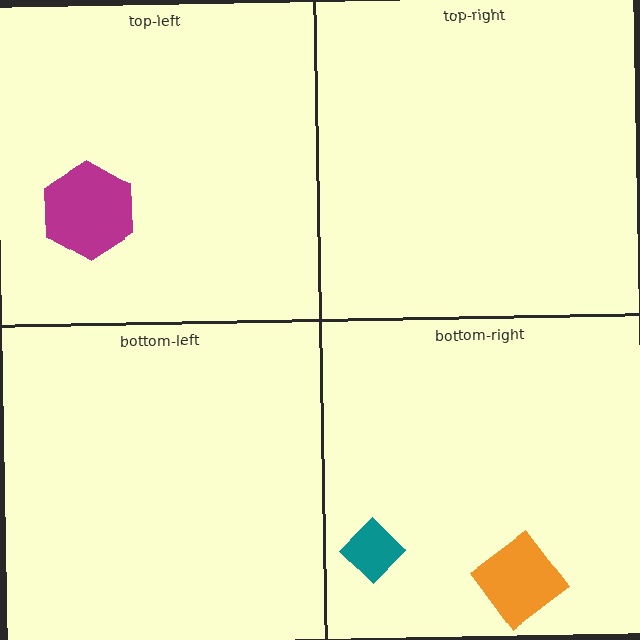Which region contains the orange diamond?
The bottom-right region.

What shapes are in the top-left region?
The magenta hexagon.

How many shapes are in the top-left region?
1.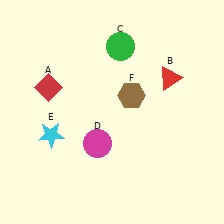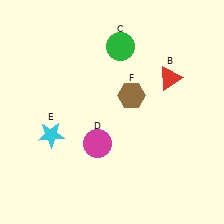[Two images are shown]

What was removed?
The red diamond (A) was removed in Image 2.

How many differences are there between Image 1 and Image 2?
There is 1 difference between the two images.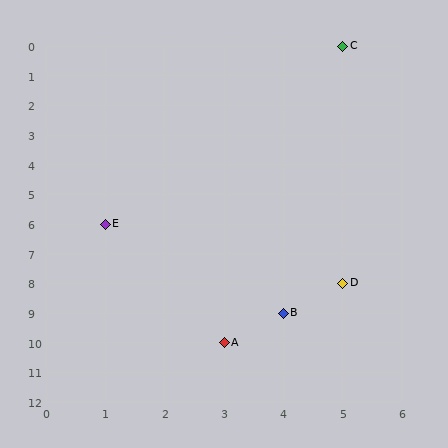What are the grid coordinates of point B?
Point B is at grid coordinates (4, 9).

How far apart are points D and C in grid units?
Points D and C are 8 rows apart.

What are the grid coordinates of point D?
Point D is at grid coordinates (5, 8).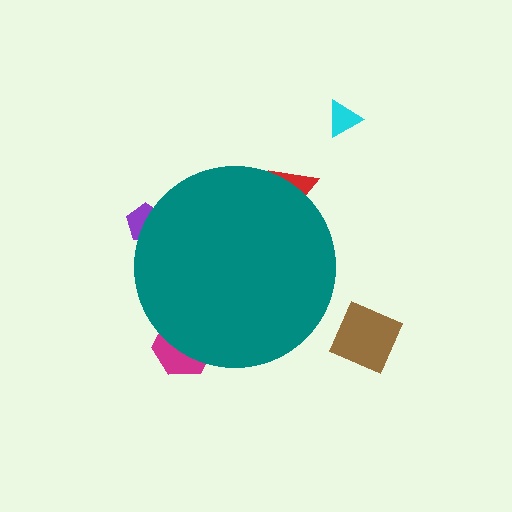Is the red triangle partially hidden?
Yes, the red triangle is partially hidden behind the teal circle.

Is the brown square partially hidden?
No, the brown square is fully visible.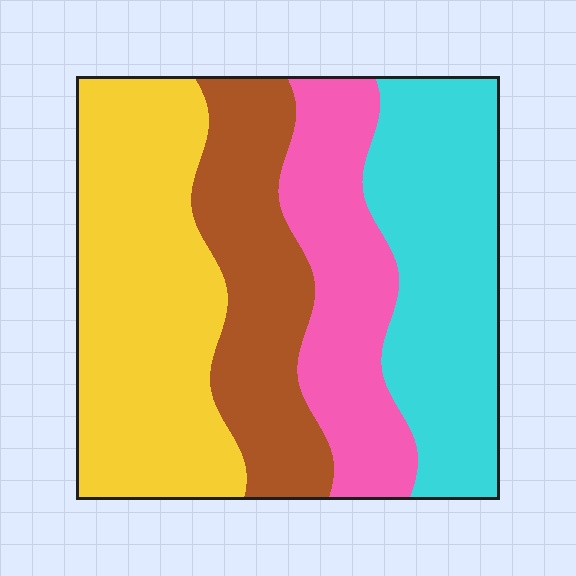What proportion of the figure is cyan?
Cyan takes up about one quarter (1/4) of the figure.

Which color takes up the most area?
Yellow, at roughly 35%.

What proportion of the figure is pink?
Pink takes up about one fifth (1/5) of the figure.